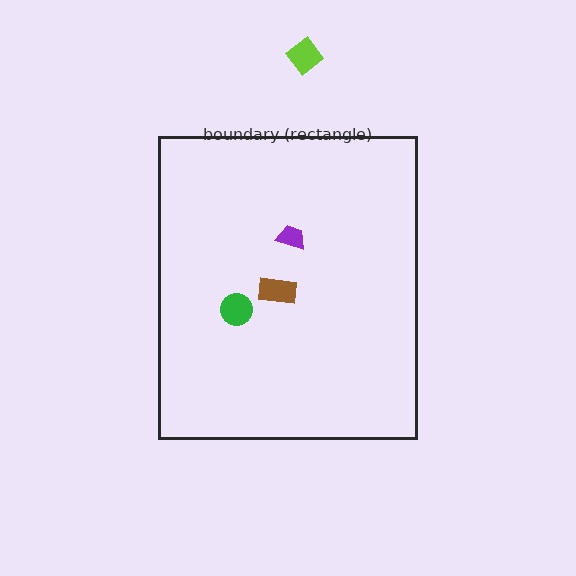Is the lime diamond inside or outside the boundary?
Outside.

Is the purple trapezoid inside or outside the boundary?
Inside.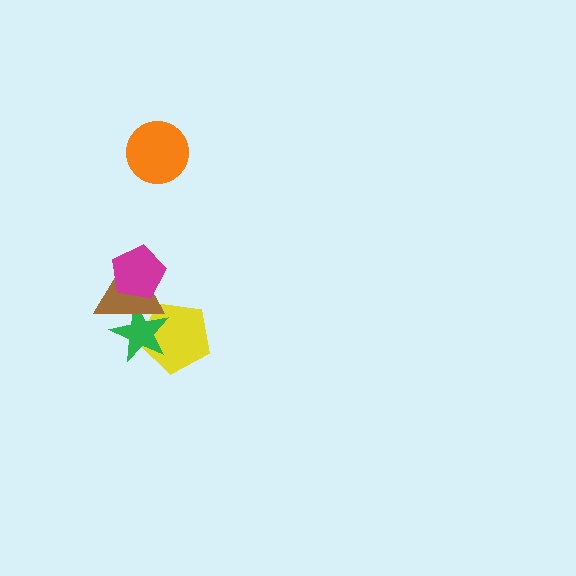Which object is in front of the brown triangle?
The magenta pentagon is in front of the brown triangle.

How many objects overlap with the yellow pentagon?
2 objects overlap with the yellow pentagon.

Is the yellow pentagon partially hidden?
Yes, it is partially covered by another shape.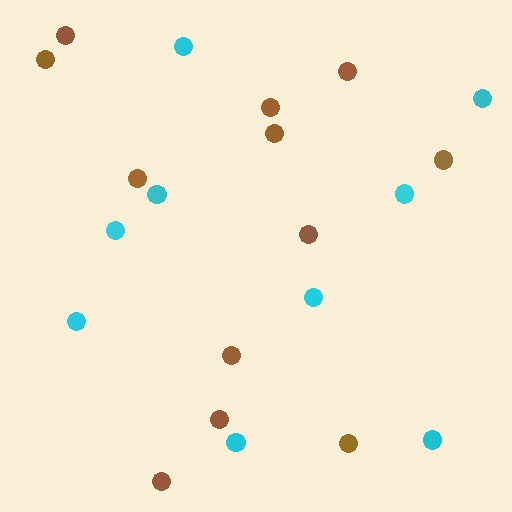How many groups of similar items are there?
There are 2 groups: one group of cyan circles (9) and one group of brown circles (12).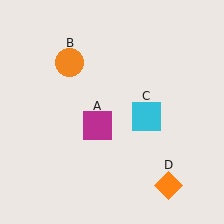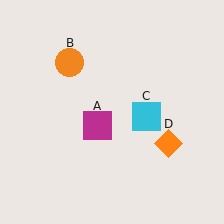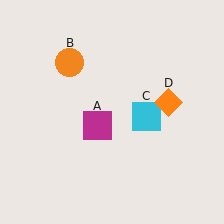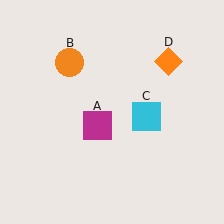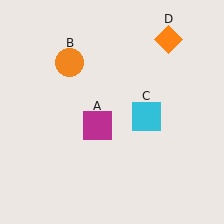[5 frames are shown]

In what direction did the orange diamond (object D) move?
The orange diamond (object D) moved up.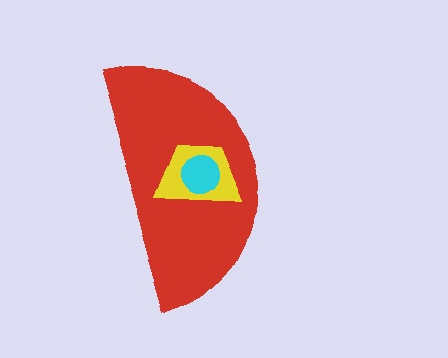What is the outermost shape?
The red semicircle.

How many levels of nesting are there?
3.